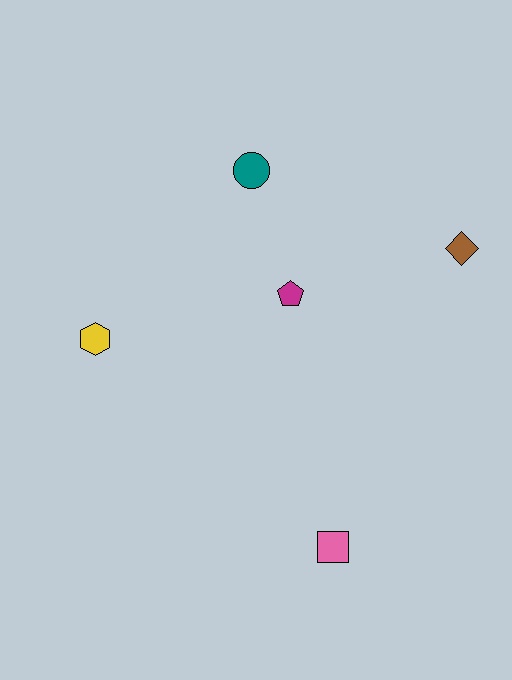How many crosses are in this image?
There are no crosses.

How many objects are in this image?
There are 5 objects.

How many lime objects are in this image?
There are no lime objects.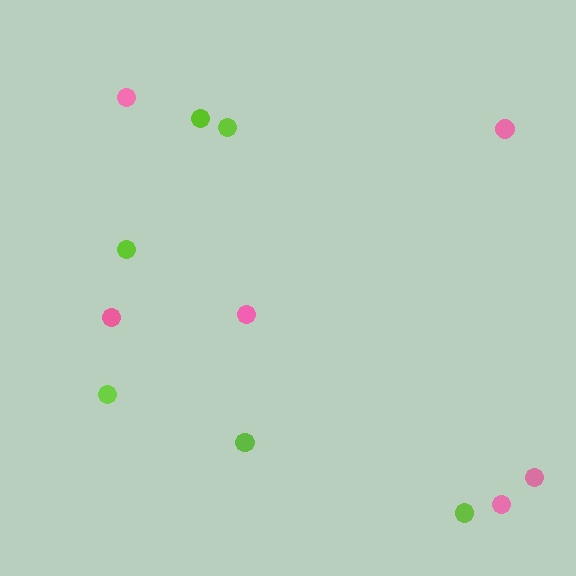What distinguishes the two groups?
There are 2 groups: one group of pink circles (6) and one group of lime circles (6).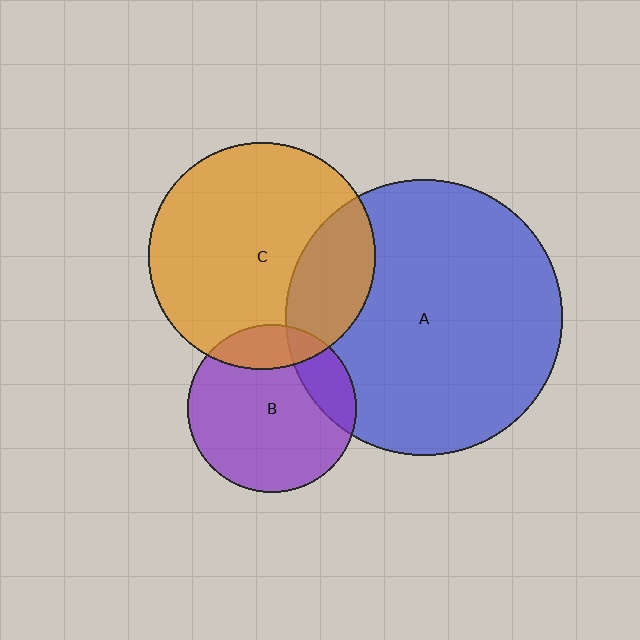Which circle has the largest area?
Circle A (blue).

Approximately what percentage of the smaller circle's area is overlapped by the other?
Approximately 25%.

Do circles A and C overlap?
Yes.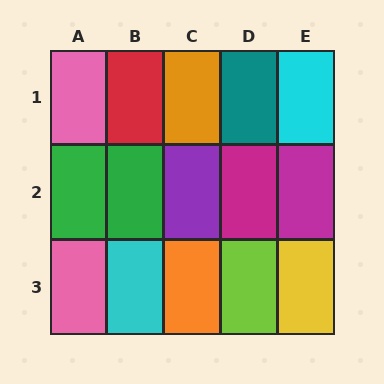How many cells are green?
2 cells are green.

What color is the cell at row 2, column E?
Magenta.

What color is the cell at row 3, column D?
Lime.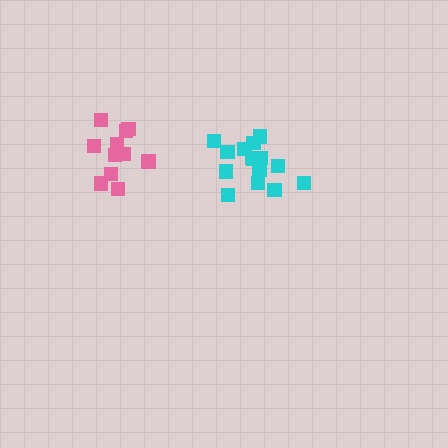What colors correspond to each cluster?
The clusters are colored: cyan, pink.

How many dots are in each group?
Group 1: 16 dots, Group 2: 11 dots (27 total).